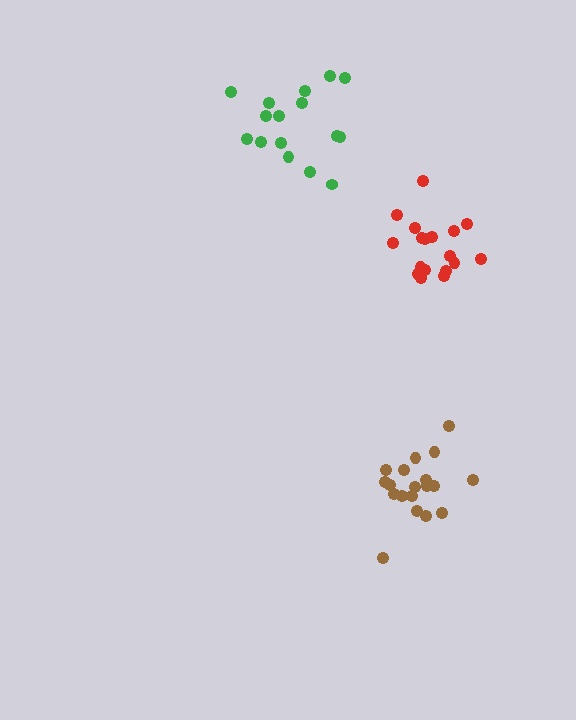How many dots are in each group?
Group 1: 19 dots, Group 2: 18 dots, Group 3: 16 dots (53 total).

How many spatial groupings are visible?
There are 3 spatial groupings.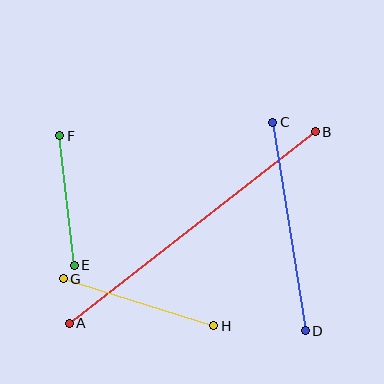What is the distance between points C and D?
The distance is approximately 211 pixels.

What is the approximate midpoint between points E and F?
The midpoint is at approximately (67, 200) pixels.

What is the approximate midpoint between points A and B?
The midpoint is at approximately (192, 227) pixels.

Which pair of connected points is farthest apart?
Points A and B are farthest apart.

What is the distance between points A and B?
The distance is approximately 312 pixels.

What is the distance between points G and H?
The distance is approximately 158 pixels.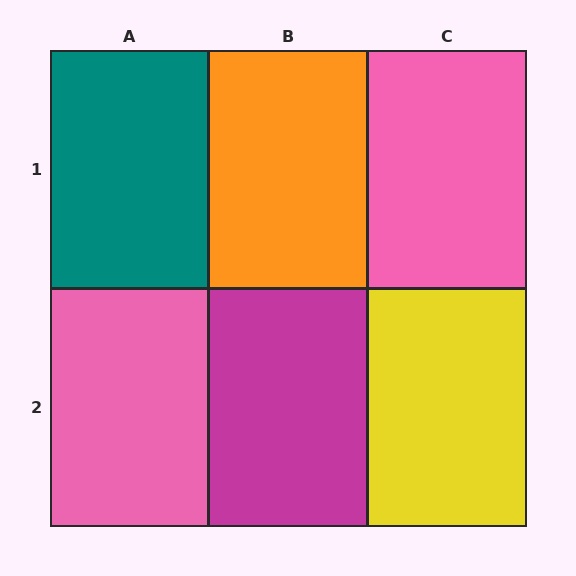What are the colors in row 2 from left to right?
Pink, magenta, yellow.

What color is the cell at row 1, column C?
Pink.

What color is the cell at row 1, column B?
Orange.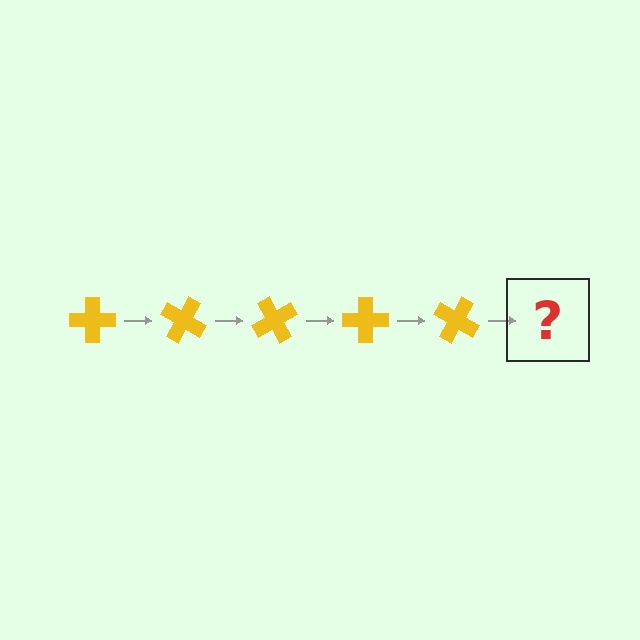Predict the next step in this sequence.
The next step is a yellow cross rotated 150 degrees.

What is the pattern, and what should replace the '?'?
The pattern is that the cross rotates 30 degrees each step. The '?' should be a yellow cross rotated 150 degrees.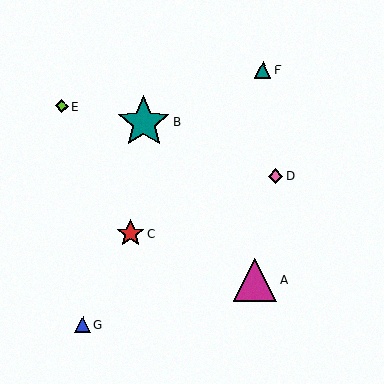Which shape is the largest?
The teal star (labeled B) is the largest.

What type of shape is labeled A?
Shape A is a magenta triangle.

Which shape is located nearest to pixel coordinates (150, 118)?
The teal star (labeled B) at (144, 122) is nearest to that location.